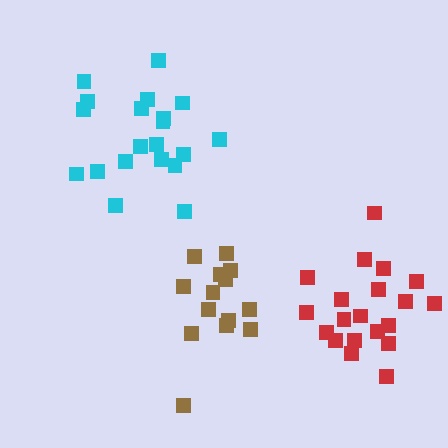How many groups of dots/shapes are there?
There are 3 groups.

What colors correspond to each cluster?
The clusters are colored: brown, red, cyan.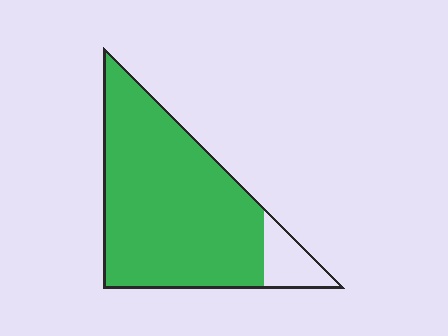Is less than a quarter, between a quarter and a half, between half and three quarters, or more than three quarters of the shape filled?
More than three quarters.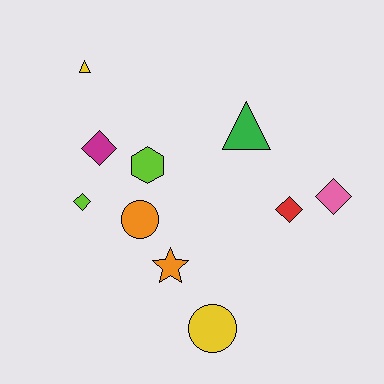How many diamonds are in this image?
There are 4 diamonds.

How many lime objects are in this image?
There are 2 lime objects.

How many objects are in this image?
There are 10 objects.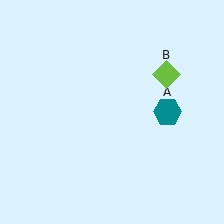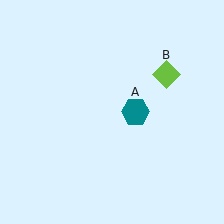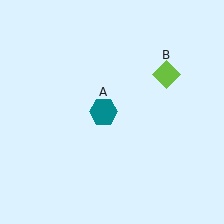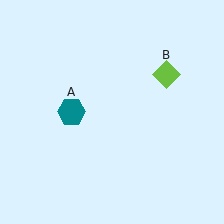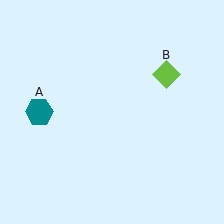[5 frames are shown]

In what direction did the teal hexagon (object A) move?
The teal hexagon (object A) moved left.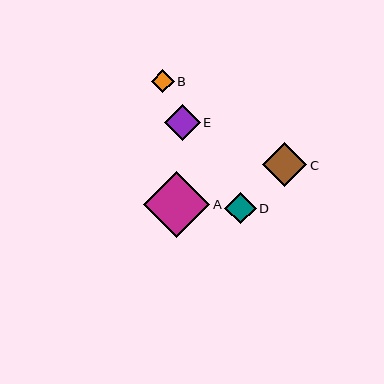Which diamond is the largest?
Diamond A is the largest with a size of approximately 66 pixels.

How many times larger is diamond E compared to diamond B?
Diamond E is approximately 1.6 times the size of diamond B.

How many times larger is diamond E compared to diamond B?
Diamond E is approximately 1.6 times the size of diamond B.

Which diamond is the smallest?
Diamond B is the smallest with a size of approximately 23 pixels.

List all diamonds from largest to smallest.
From largest to smallest: A, C, E, D, B.